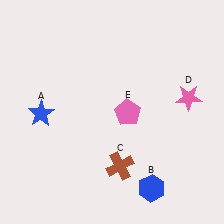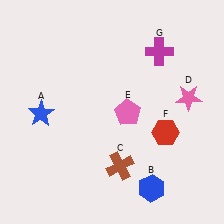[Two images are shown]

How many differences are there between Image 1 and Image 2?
There are 2 differences between the two images.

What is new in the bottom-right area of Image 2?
A red hexagon (F) was added in the bottom-right area of Image 2.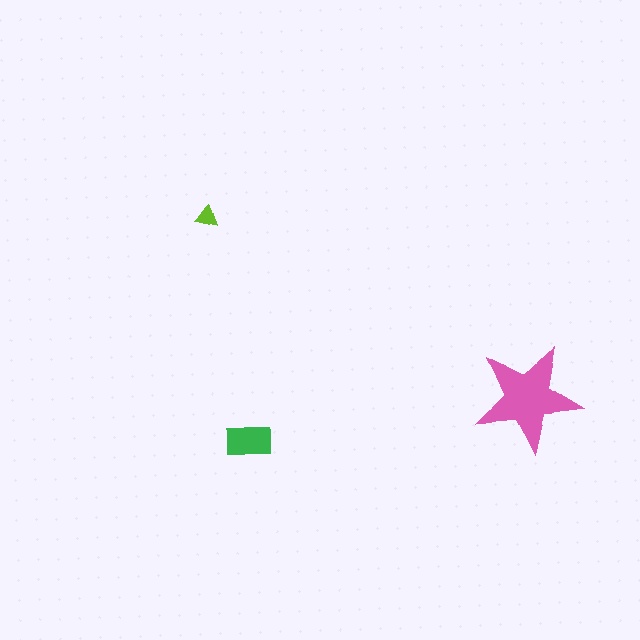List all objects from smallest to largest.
The lime triangle, the green rectangle, the pink star.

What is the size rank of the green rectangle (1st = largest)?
2nd.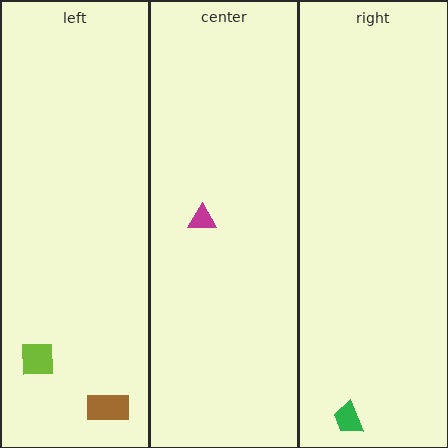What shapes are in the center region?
The magenta triangle.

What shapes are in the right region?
The green trapezoid.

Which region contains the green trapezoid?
The right region.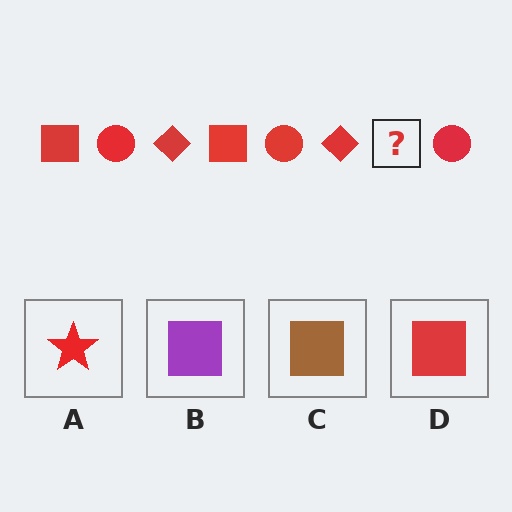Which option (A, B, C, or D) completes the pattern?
D.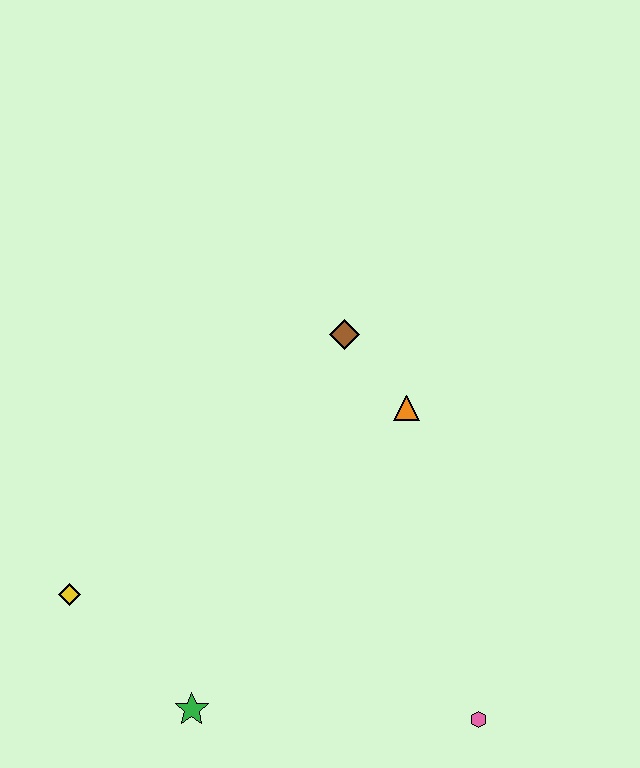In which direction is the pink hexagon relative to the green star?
The pink hexagon is to the right of the green star.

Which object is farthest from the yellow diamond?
The pink hexagon is farthest from the yellow diamond.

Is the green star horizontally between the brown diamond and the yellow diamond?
Yes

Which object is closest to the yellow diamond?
The green star is closest to the yellow diamond.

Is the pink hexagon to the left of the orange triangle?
No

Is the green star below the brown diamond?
Yes